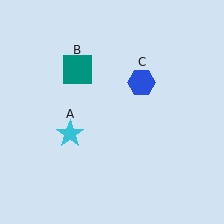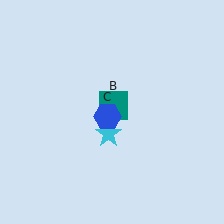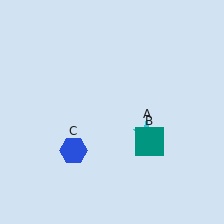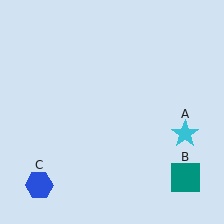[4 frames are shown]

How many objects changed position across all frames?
3 objects changed position: cyan star (object A), teal square (object B), blue hexagon (object C).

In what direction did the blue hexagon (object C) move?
The blue hexagon (object C) moved down and to the left.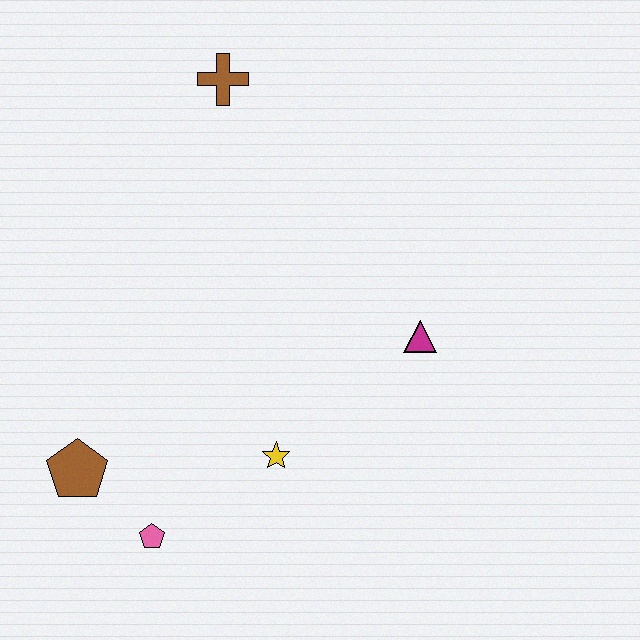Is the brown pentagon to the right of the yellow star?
No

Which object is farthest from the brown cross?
The pink pentagon is farthest from the brown cross.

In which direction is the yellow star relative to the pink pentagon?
The yellow star is to the right of the pink pentagon.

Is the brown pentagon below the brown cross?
Yes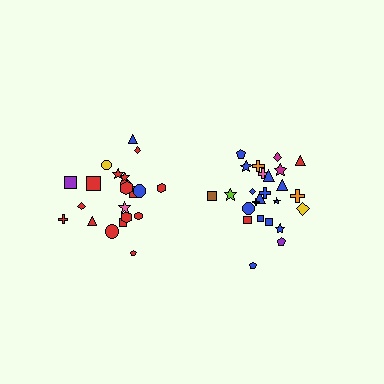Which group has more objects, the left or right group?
The right group.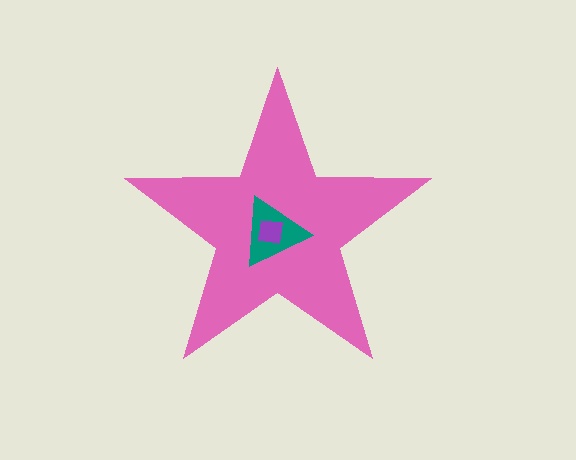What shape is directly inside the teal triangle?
The purple square.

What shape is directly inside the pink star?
The teal triangle.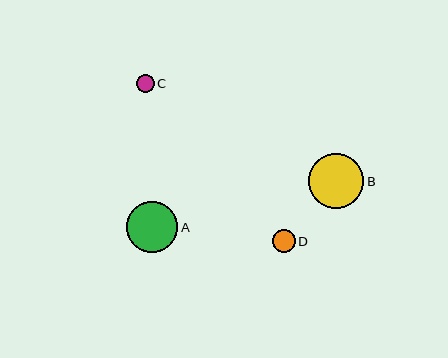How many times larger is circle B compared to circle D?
Circle B is approximately 2.5 times the size of circle D.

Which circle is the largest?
Circle B is the largest with a size of approximately 55 pixels.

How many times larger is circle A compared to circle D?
Circle A is approximately 2.3 times the size of circle D.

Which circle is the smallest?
Circle C is the smallest with a size of approximately 18 pixels.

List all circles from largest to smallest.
From largest to smallest: B, A, D, C.